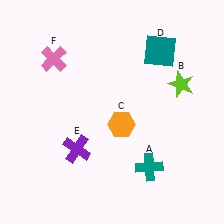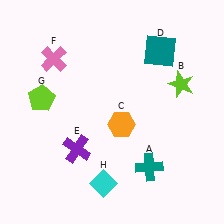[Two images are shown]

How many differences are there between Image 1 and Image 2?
There are 2 differences between the two images.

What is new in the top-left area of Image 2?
A lime pentagon (G) was added in the top-left area of Image 2.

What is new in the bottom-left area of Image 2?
A cyan diamond (H) was added in the bottom-left area of Image 2.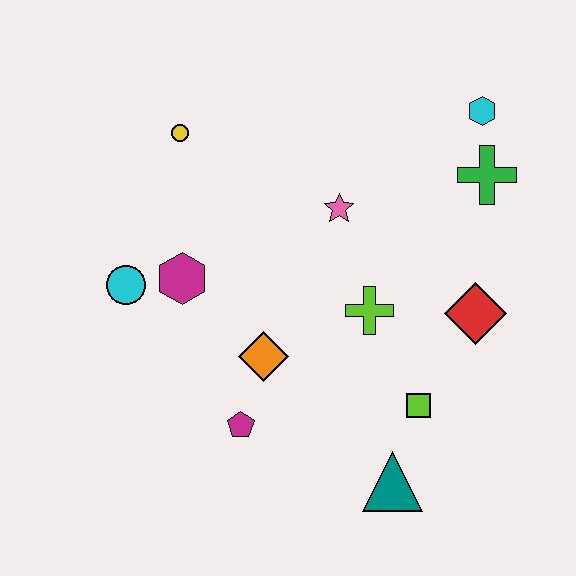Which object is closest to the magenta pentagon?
The orange diamond is closest to the magenta pentagon.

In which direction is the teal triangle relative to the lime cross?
The teal triangle is below the lime cross.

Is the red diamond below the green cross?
Yes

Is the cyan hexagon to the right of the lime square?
Yes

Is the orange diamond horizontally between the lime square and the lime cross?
No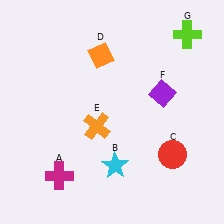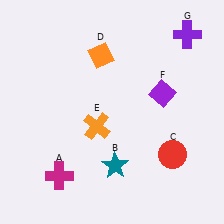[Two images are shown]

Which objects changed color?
B changed from cyan to teal. G changed from lime to purple.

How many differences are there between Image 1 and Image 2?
There are 2 differences between the two images.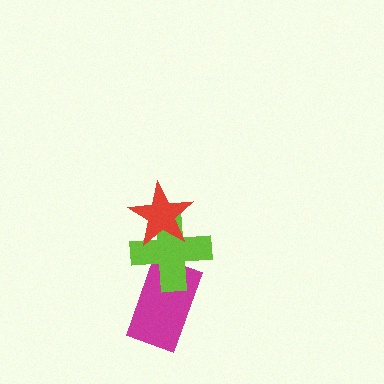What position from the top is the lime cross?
The lime cross is 2nd from the top.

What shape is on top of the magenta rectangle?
The lime cross is on top of the magenta rectangle.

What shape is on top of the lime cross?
The red star is on top of the lime cross.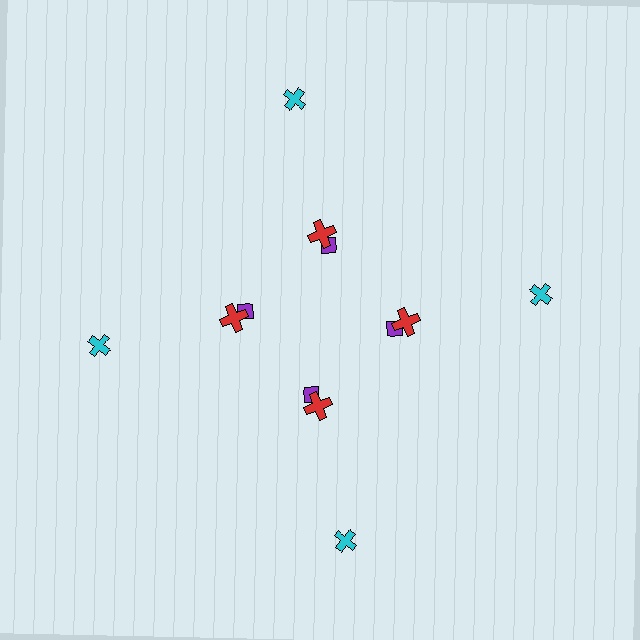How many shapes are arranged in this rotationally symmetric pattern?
There are 12 shapes, arranged in 4 groups of 3.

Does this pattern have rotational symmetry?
Yes, this pattern has 4-fold rotational symmetry. It looks the same after rotating 90 degrees around the center.